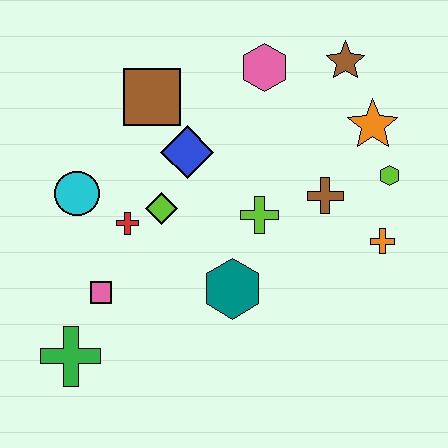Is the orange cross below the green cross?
No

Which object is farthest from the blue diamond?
The green cross is farthest from the blue diamond.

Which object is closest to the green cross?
The pink square is closest to the green cross.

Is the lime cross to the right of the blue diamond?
Yes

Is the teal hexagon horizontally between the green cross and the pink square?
No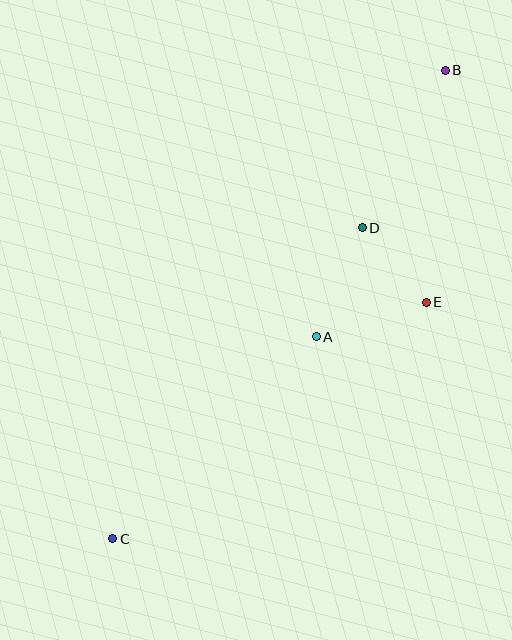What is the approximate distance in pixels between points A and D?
The distance between A and D is approximately 118 pixels.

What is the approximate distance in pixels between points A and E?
The distance between A and E is approximately 115 pixels.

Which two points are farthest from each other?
Points B and C are farthest from each other.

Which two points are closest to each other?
Points D and E are closest to each other.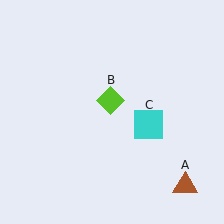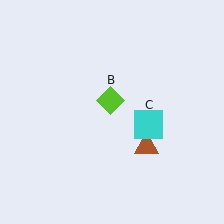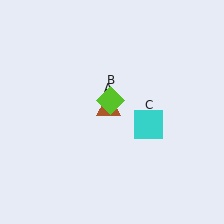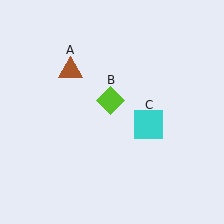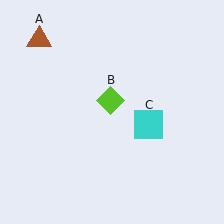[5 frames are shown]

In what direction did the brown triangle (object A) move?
The brown triangle (object A) moved up and to the left.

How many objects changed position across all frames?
1 object changed position: brown triangle (object A).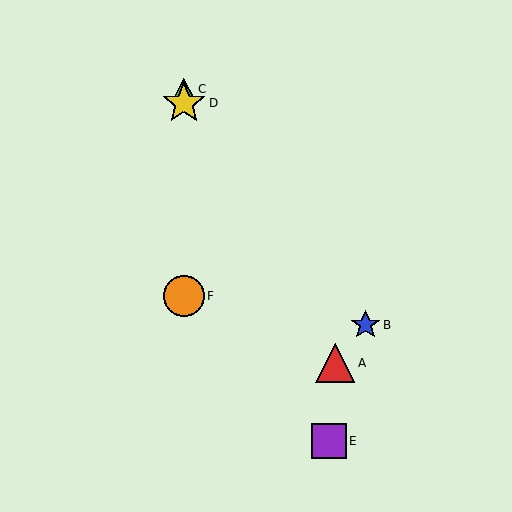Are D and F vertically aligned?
Yes, both are at x≈184.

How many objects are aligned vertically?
3 objects (C, D, F) are aligned vertically.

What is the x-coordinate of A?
Object A is at x≈335.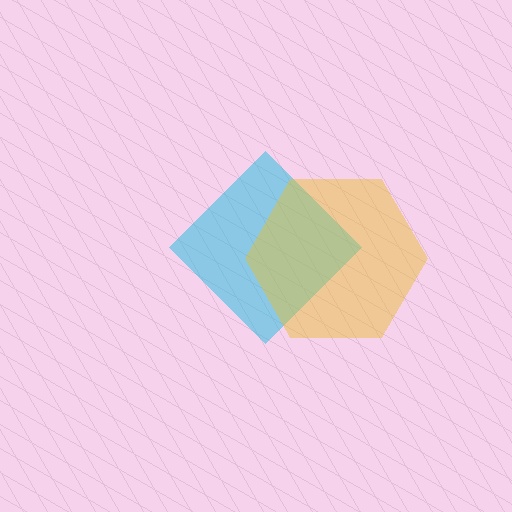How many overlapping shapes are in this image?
There are 2 overlapping shapes in the image.